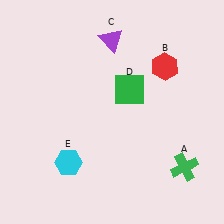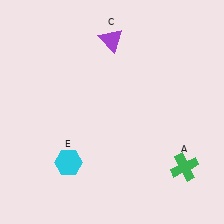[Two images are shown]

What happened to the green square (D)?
The green square (D) was removed in Image 2. It was in the top-right area of Image 1.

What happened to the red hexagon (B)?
The red hexagon (B) was removed in Image 2. It was in the top-right area of Image 1.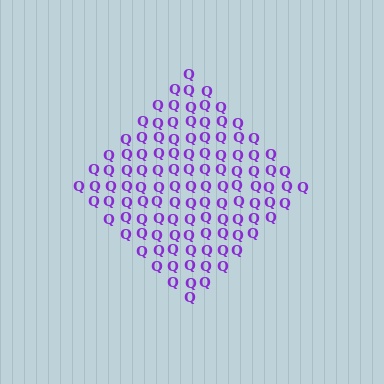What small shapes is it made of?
It is made of small letter Q's.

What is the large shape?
The large shape is a diamond.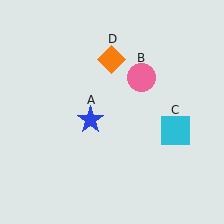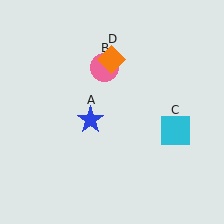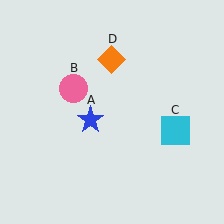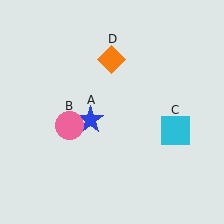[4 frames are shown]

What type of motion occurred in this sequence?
The pink circle (object B) rotated counterclockwise around the center of the scene.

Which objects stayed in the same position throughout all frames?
Blue star (object A) and cyan square (object C) and orange diamond (object D) remained stationary.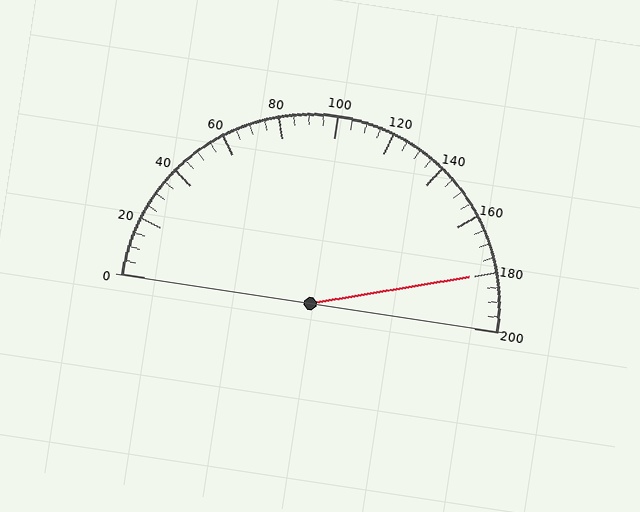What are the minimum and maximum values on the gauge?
The gauge ranges from 0 to 200.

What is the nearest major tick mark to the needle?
The nearest major tick mark is 180.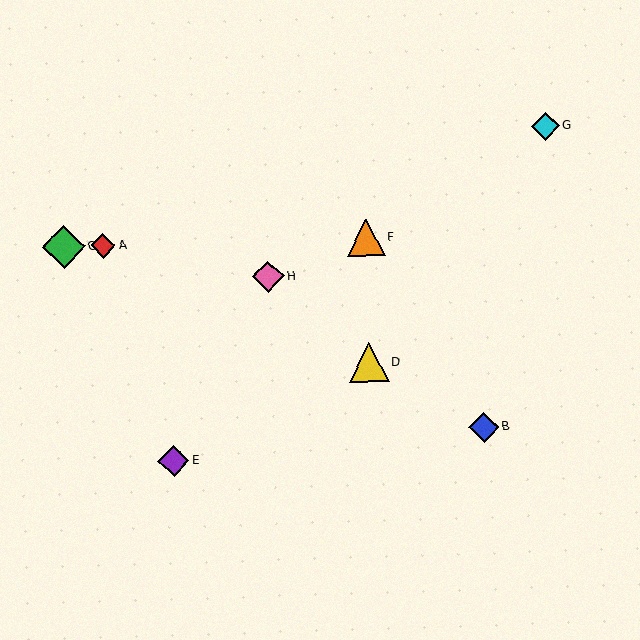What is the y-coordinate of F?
Object F is at y≈237.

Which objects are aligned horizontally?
Objects A, C, F are aligned horizontally.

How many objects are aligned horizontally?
3 objects (A, C, F) are aligned horizontally.